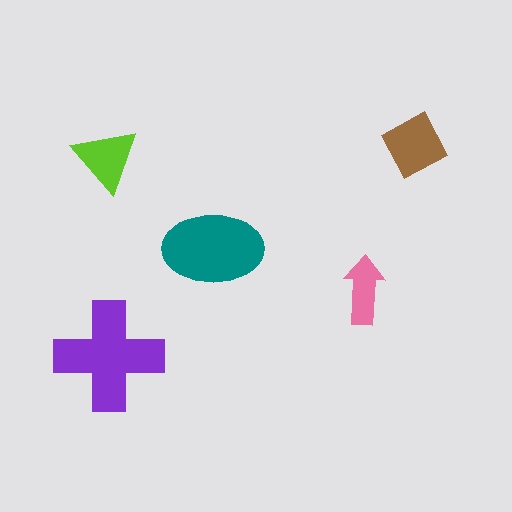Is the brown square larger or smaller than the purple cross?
Smaller.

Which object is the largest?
The purple cross.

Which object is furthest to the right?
The brown square is rightmost.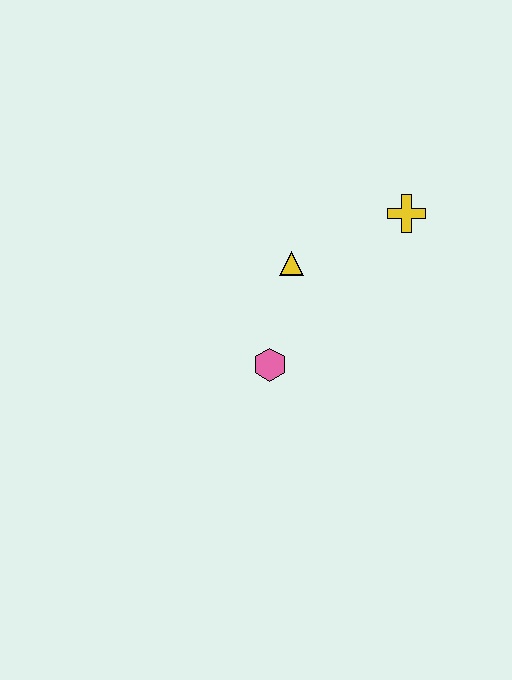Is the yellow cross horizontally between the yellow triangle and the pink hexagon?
No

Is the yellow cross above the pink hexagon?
Yes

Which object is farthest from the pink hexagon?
The yellow cross is farthest from the pink hexagon.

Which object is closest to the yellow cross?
The yellow triangle is closest to the yellow cross.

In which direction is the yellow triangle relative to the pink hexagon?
The yellow triangle is above the pink hexagon.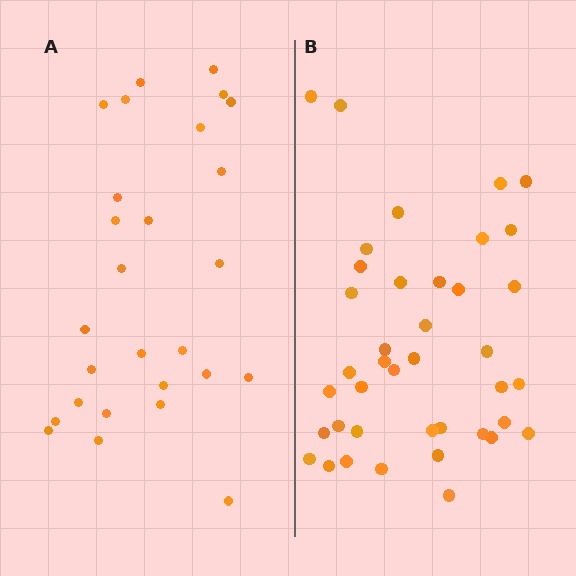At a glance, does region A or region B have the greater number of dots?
Region B (the right region) has more dots.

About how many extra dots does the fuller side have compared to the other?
Region B has approximately 15 more dots than region A.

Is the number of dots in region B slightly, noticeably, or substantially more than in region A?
Region B has substantially more. The ratio is roughly 1.5 to 1.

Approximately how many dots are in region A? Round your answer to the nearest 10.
About 30 dots. (The exact count is 27, which rounds to 30.)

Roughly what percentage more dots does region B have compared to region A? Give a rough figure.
About 50% more.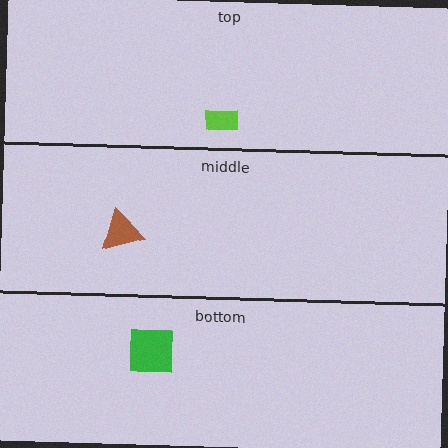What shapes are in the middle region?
The brown triangle.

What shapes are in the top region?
The lime rectangle.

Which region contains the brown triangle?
The middle region.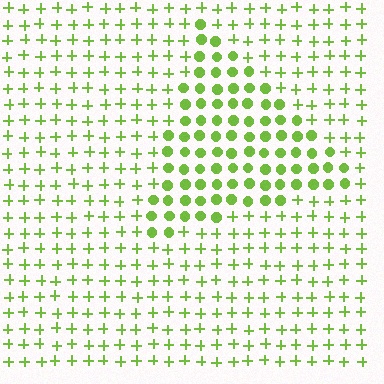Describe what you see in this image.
The image is filled with small lime elements arranged in a uniform grid. A triangle-shaped region contains circles, while the surrounding area contains plus signs. The boundary is defined purely by the change in element shape.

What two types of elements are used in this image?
The image uses circles inside the triangle region and plus signs outside it.